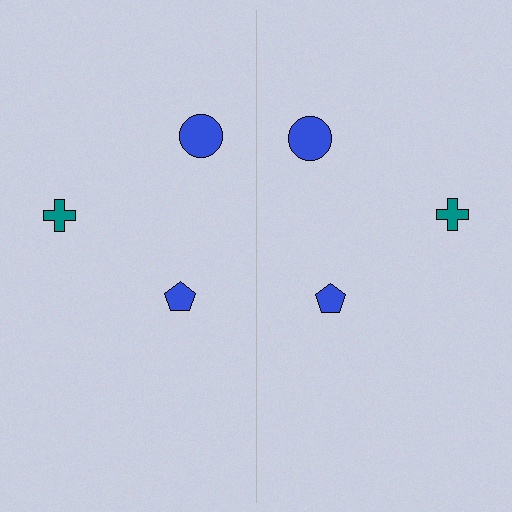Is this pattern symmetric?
Yes, this pattern has bilateral (reflection) symmetry.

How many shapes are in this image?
There are 6 shapes in this image.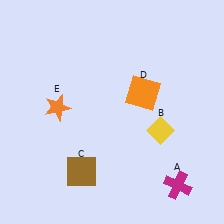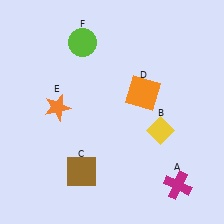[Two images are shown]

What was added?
A lime circle (F) was added in Image 2.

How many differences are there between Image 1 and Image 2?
There is 1 difference between the two images.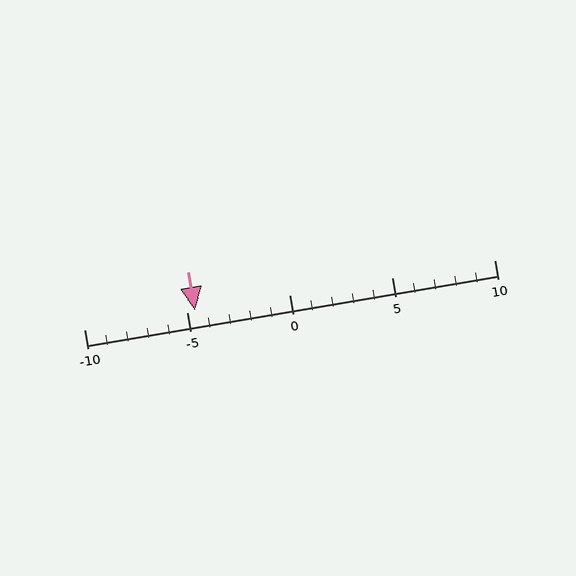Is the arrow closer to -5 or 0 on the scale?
The arrow is closer to -5.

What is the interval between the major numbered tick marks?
The major tick marks are spaced 5 units apart.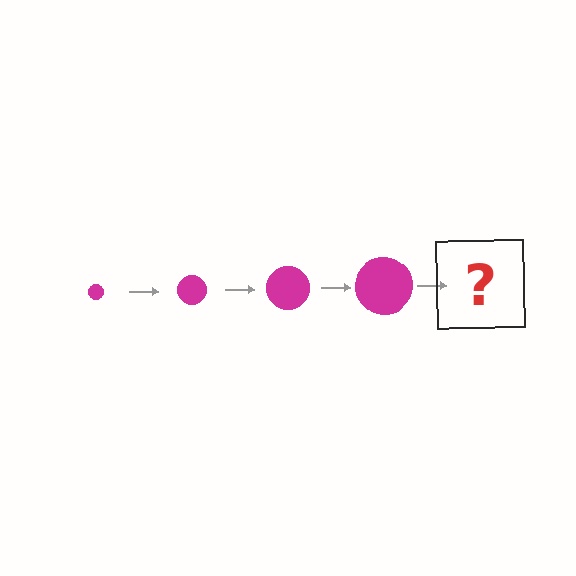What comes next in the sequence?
The next element should be a magenta circle, larger than the previous one.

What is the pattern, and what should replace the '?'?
The pattern is that the circle gets progressively larger each step. The '?' should be a magenta circle, larger than the previous one.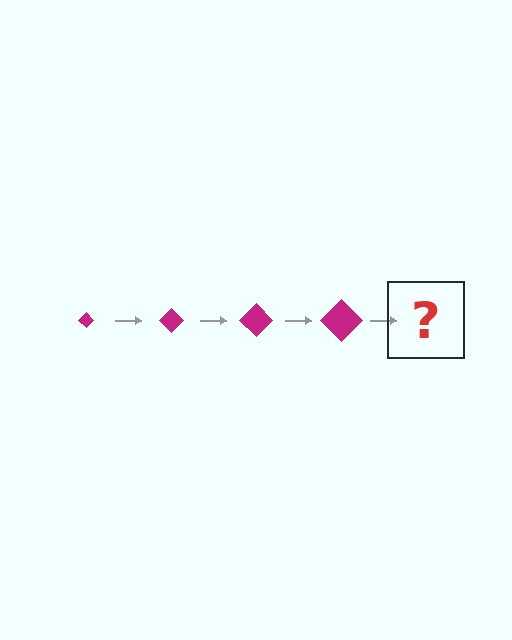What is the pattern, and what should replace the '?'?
The pattern is that the diamond gets progressively larger each step. The '?' should be a magenta diamond, larger than the previous one.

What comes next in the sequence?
The next element should be a magenta diamond, larger than the previous one.